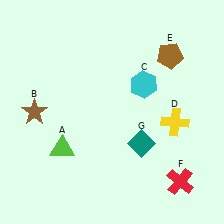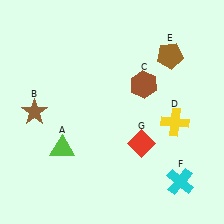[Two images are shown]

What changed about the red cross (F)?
In Image 1, F is red. In Image 2, it changed to cyan.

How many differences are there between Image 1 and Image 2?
There are 3 differences between the two images.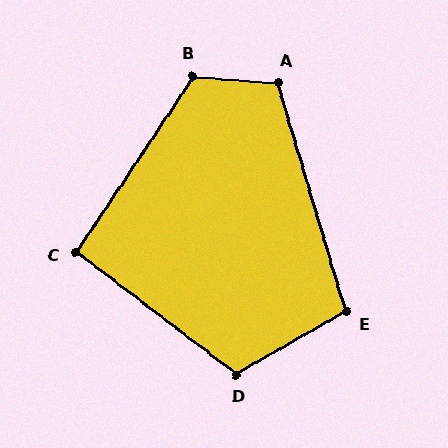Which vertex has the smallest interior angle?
C, at approximately 94 degrees.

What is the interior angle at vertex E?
Approximately 103 degrees (obtuse).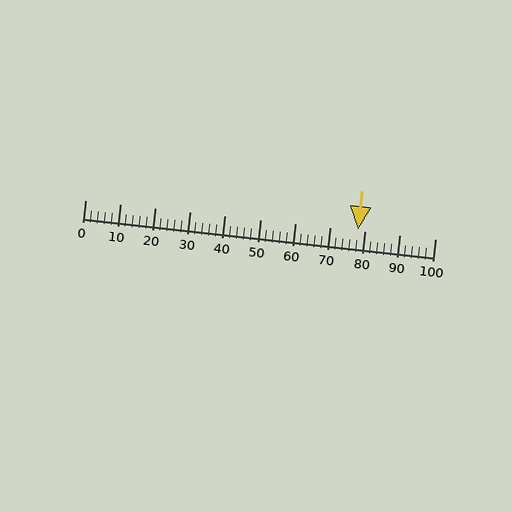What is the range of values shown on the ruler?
The ruler shows values from 0 to 100.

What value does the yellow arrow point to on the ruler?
The yellow arrow points to approximately 78.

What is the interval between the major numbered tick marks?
The major tick marks are spaced 10 units apart.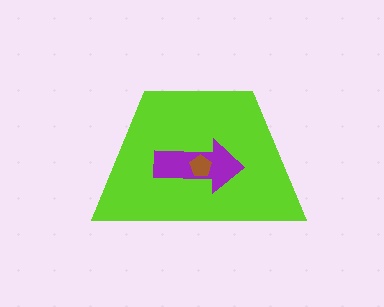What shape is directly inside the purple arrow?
The brown pentagon.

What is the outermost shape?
The lime trapezoid.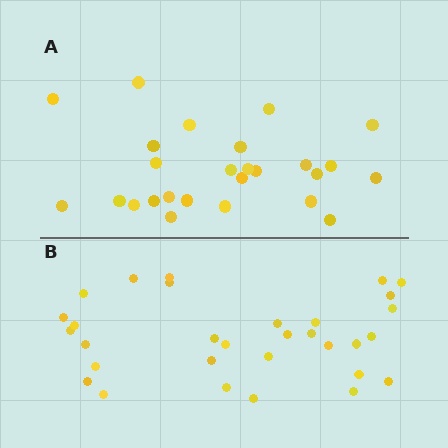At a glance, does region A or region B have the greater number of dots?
Region B (the bottom region) has more dots.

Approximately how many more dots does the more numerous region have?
Region B has about 5 more dots than region A.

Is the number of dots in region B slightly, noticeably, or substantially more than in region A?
Region B has only slightly more — the two regions are fairly close. The ratio is roughly 1.2 to 1.